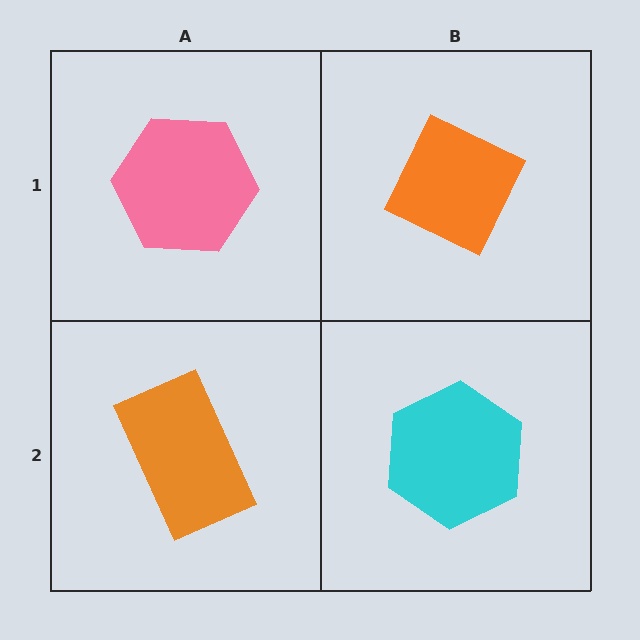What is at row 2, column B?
A cyan hexagon.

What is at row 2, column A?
An orange rectangle.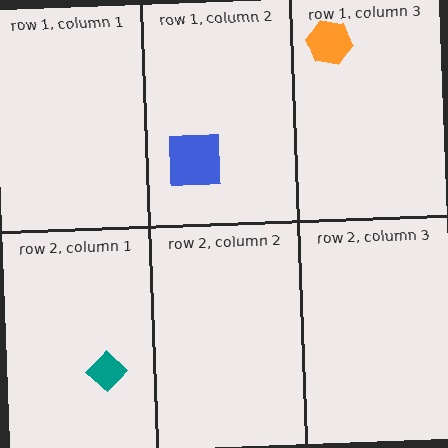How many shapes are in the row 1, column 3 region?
1.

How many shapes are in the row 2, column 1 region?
1.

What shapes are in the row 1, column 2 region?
The blue square.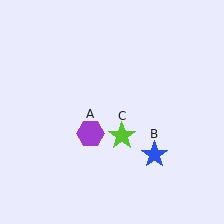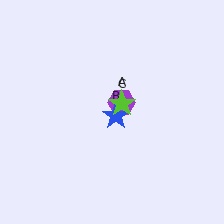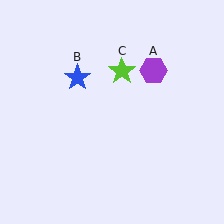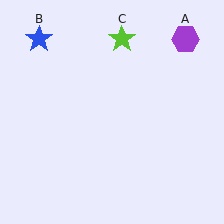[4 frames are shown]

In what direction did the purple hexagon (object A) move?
The purple hexagon (object A) moved up and to the right.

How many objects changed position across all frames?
3 objects changed position: purple hexagon (object A), blue star (object B), lime star (object C).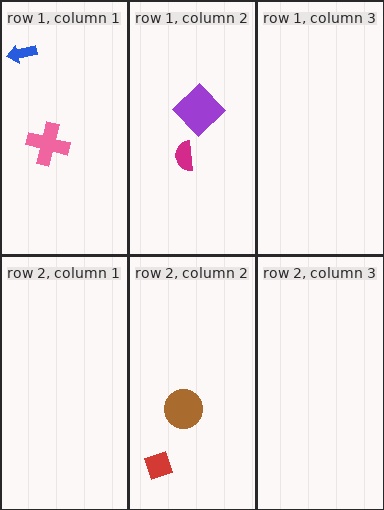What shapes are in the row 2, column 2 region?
The brown circle, the red diamond.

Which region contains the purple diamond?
The row 1, column 2 region.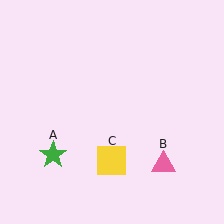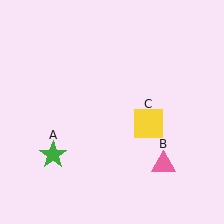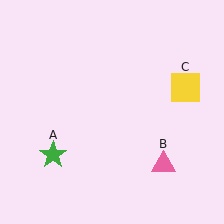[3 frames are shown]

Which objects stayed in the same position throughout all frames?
Green star (object A) and pink triangle (object B) remained stationary.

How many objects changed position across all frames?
1 object changed position: yellow square (object C).